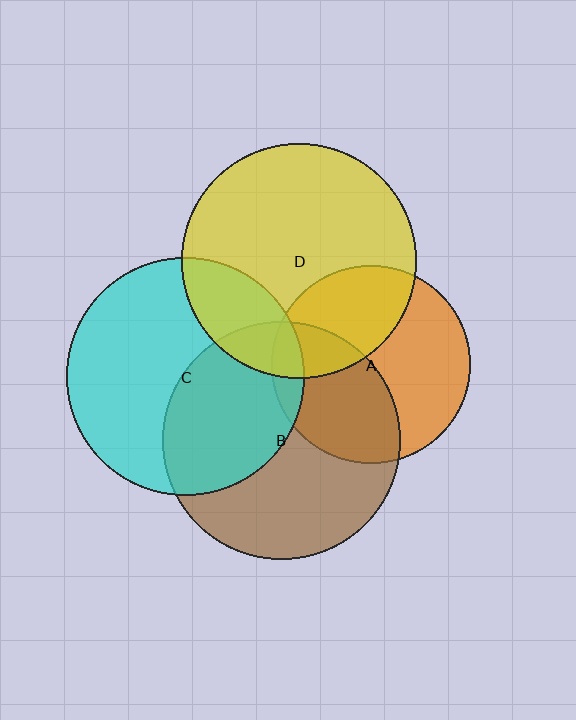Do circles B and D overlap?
Yes.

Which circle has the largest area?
Circle C (cyan).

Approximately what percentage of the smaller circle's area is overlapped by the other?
Approximately 15%.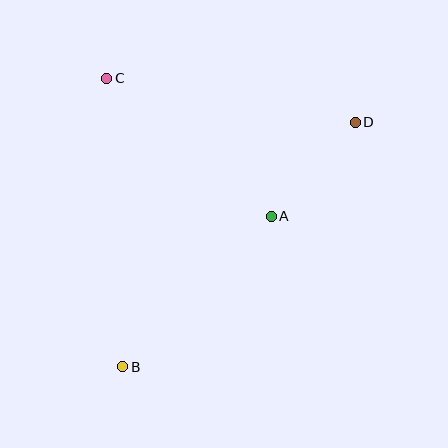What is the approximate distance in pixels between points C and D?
The distance between C and D is approximately 252 pixels.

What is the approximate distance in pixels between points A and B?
The distance between A and B is approximately 211 pixels.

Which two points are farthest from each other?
Points B and D are farthest from each other.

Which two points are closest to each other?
Points A and D are closest to each other.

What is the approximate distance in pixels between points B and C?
The distance between B and C is approximately 289 pixels.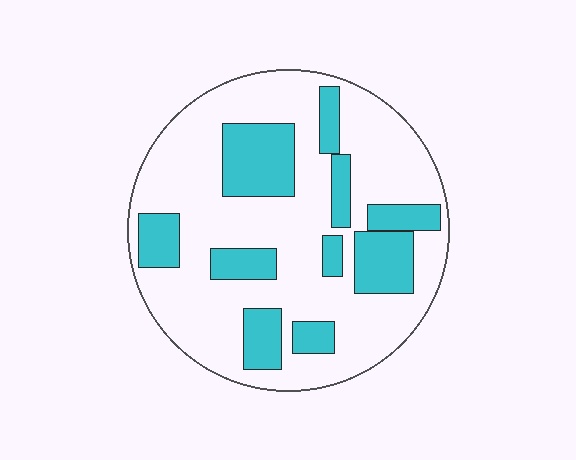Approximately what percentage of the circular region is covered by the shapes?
Approximately 30%.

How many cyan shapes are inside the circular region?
10.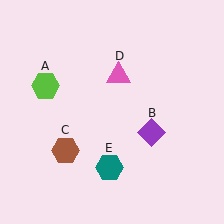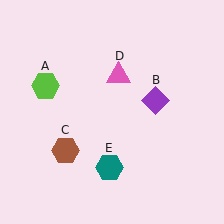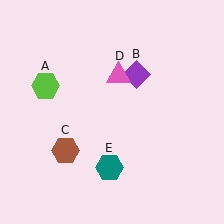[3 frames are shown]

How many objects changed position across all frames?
1 object changed position: purple diamond (object B).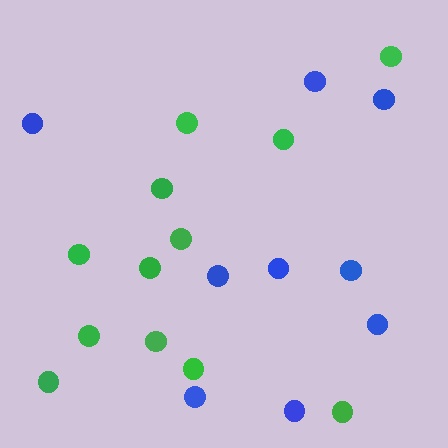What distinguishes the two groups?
There are 2 groups: one group of green circles (12) and one group of blue circles (9).